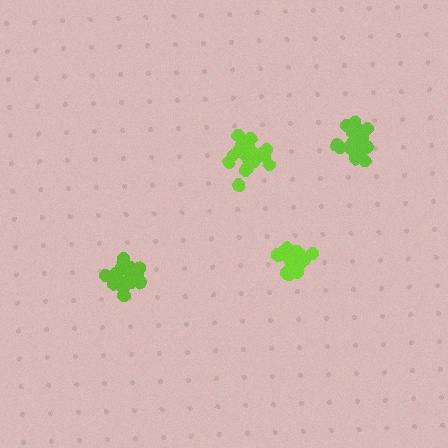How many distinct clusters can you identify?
There are 4 distinct clusters.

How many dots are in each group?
Group 1: 21 dots, Group 2: 20 dots, Group 3: 19 dots, Group 4: 19 dots (79 total).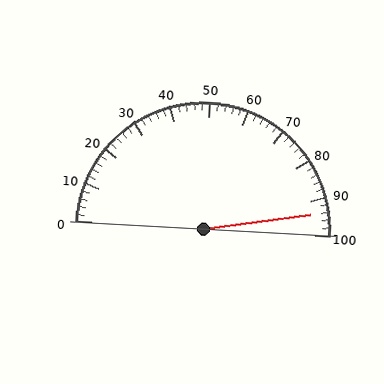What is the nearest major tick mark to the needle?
The nearest major tick mark is 90.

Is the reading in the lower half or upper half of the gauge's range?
The reading is in the upper half of the range (0 to 100).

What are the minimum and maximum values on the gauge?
The gauge ranges from 0 to 100.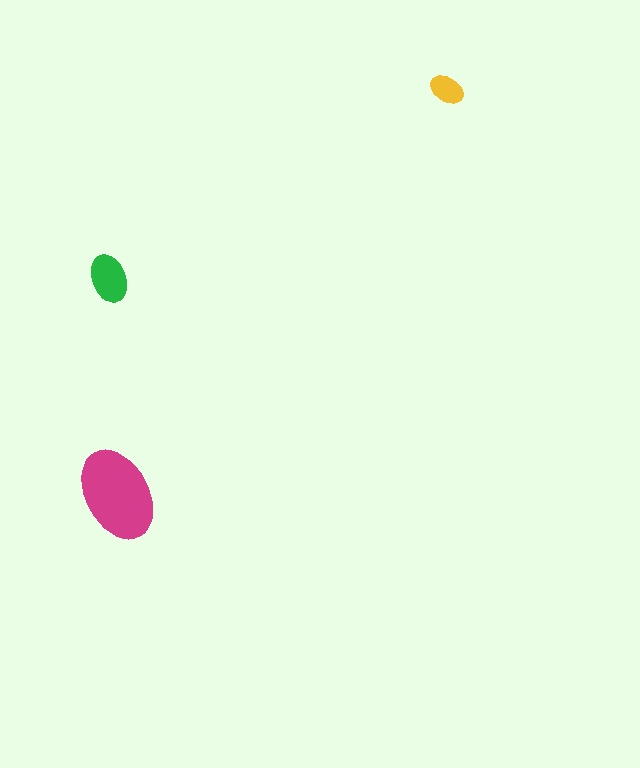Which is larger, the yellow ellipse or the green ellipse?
The green one.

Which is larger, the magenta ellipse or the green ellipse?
The magenta one.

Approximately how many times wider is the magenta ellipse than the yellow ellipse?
About 2.5 times wider.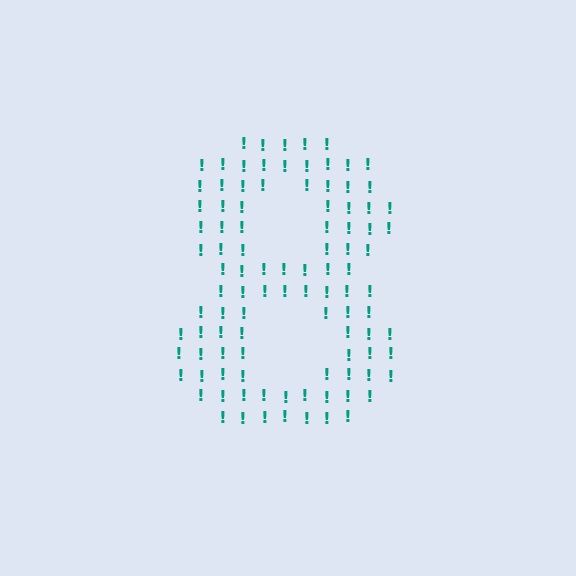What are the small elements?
The small elements are exclamation marks.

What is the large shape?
The large shape is the digit 8.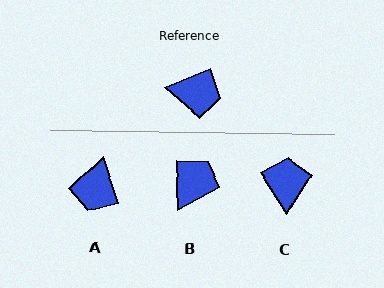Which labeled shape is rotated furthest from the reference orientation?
C, about 100 degrees away.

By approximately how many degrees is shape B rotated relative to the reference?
Approximately 70 degrees counter-clockwise.